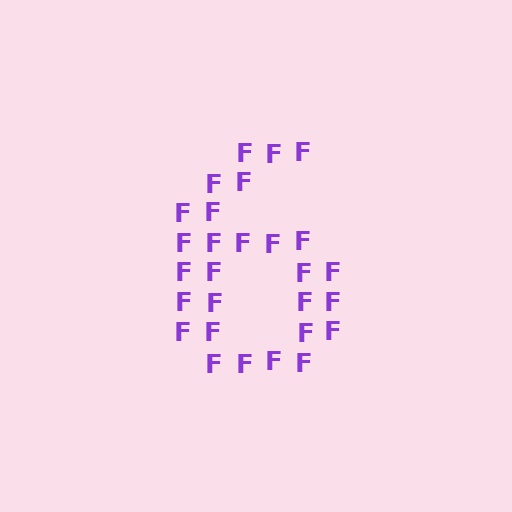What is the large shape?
The large shape is the digit 6.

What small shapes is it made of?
It is made of small letter F's.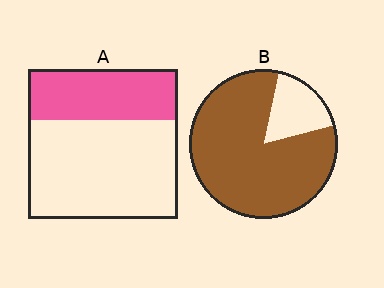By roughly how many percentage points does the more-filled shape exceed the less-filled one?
By roughly 50 percentage points (B over A).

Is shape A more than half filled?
No.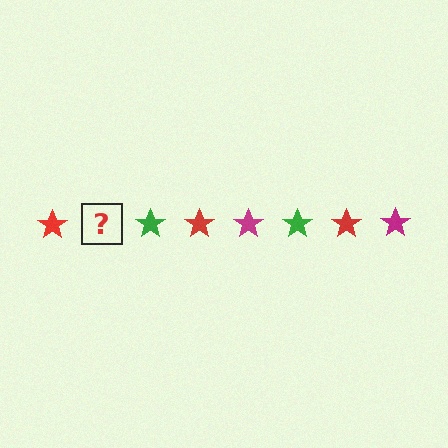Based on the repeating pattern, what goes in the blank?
The blank should be a magenta star.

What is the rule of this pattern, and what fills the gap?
The rule is that the pattern cycles through red, magenta, green stars. The gap should be filled with a magenta star.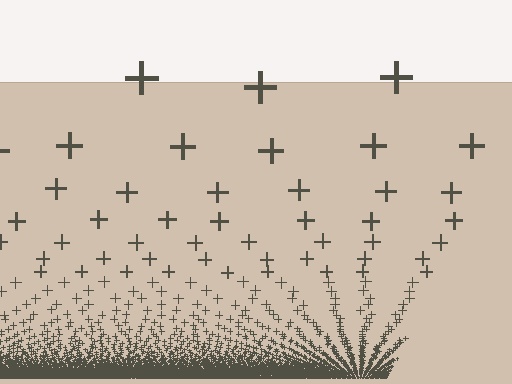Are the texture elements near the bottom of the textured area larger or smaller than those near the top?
Smaller. The gradient is inverted — elements near the bottom are smaller and denser.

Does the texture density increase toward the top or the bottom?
Density increases toward the bottom.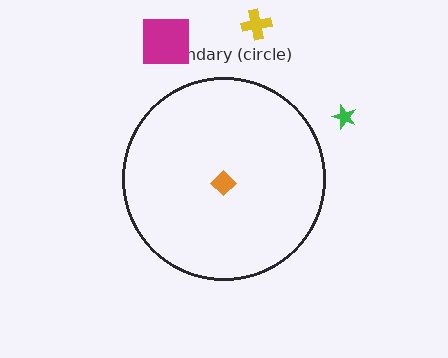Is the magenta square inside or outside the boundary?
Outside.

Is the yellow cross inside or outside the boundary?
Outside.